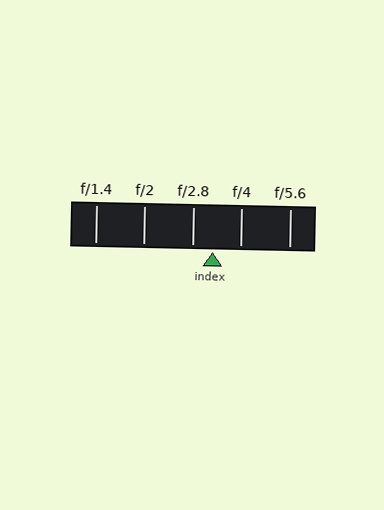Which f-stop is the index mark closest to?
The index mark is closest to f/2.8.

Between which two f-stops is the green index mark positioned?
The index mark is between f/2.8 and f/4.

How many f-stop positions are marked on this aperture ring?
There are 5 f-stop positions marked.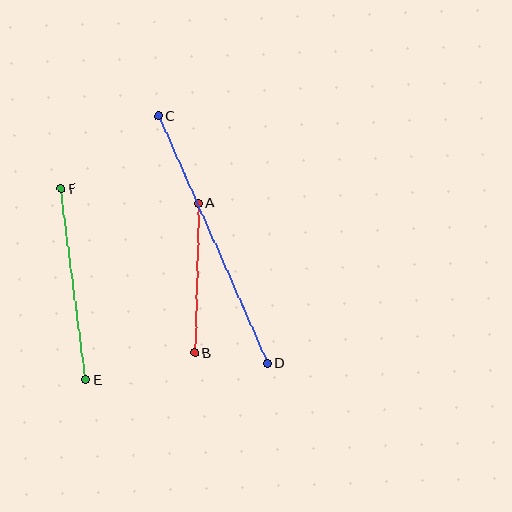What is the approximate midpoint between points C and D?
The midpoint is at approximately (213, 240) pixels.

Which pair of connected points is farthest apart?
Points C and D are farthest apart.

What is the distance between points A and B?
The distance is approximately 150 pixels.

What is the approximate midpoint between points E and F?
The midpoint is at approximately (74, 284) pixels.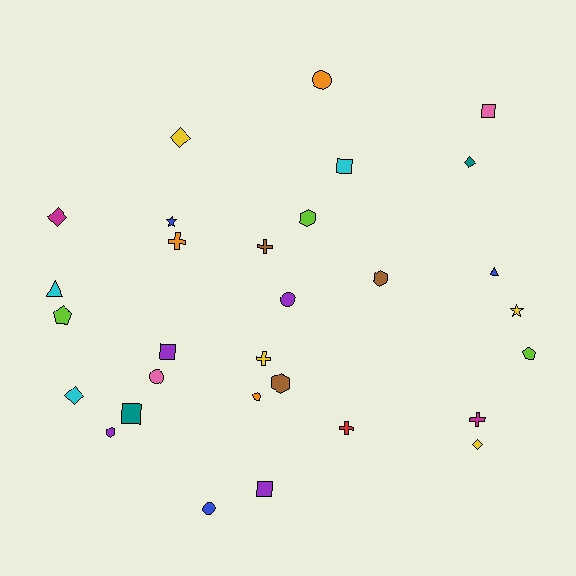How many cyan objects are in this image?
There are 3 cyan objects.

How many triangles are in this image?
There are 2 triangles.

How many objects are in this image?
There are 30 objects.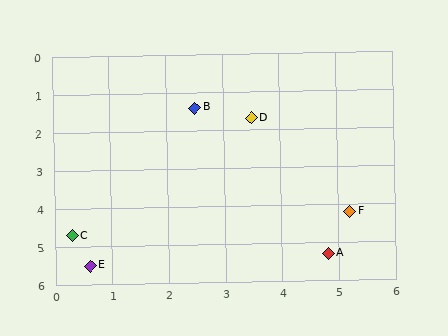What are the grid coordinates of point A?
Point A is at approximately (4.8, 5.3).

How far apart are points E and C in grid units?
Points E and C are about 0.9 grid units apart.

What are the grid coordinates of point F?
Point F is at approximately (5.2, 4.2).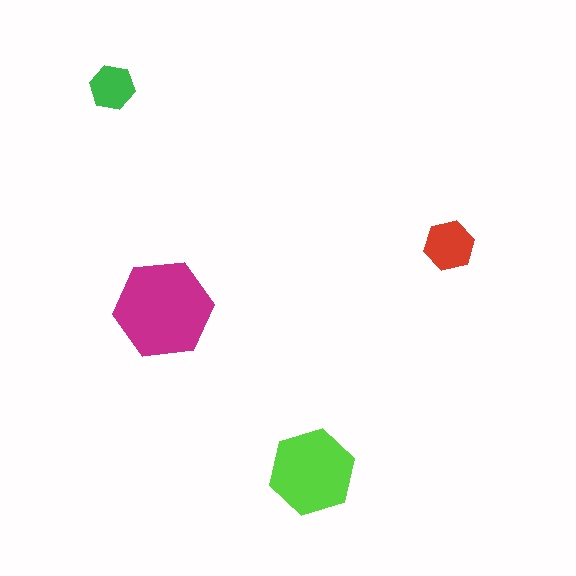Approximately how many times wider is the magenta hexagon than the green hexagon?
About 2 times wider.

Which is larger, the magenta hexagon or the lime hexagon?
The magenta one.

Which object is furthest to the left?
The green hexagon is leftmost.